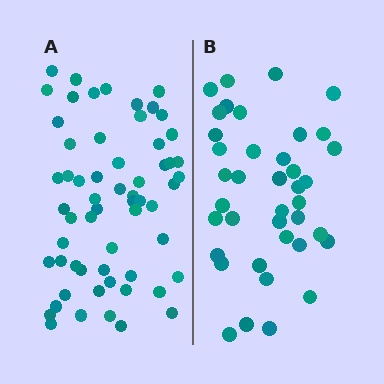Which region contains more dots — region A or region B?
Region A (the left region) has more dots.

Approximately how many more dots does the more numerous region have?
Region A has approximately 20 more dots than region B.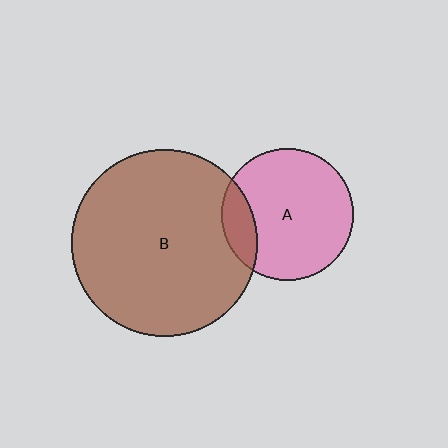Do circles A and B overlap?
Yes.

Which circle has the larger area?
Circle B (brown).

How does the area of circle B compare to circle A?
Approximately 2.0 times.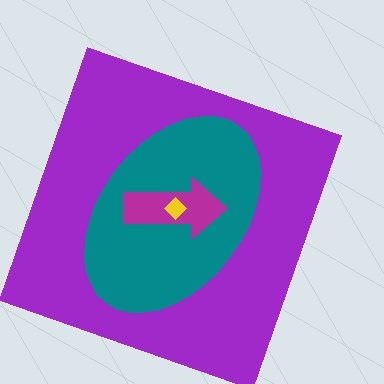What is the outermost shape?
The purple square.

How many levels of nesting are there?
4.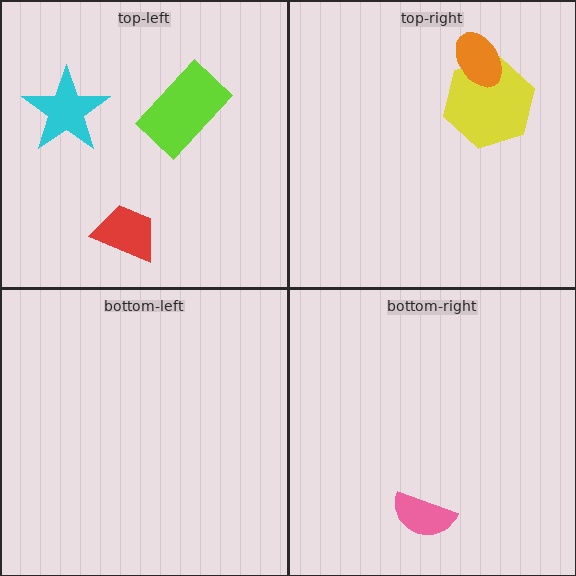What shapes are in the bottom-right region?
The pink semicircle.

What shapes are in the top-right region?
The yellow hexagon, the orange ellipse.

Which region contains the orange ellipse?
The top-right region.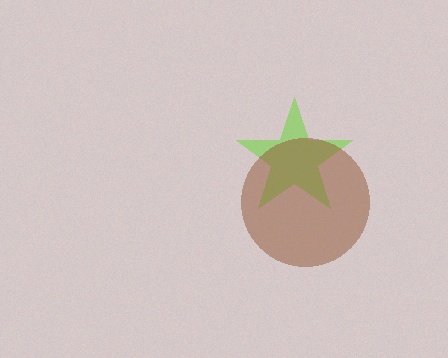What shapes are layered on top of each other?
The layered shapes are: a lime star, a brown circle.